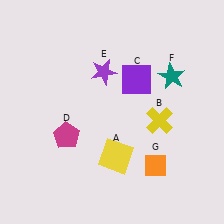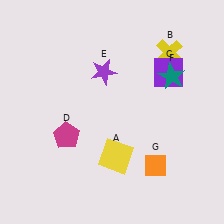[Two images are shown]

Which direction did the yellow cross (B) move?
The yellow cross (B) moved up.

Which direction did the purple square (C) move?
The purple square (C) moved right.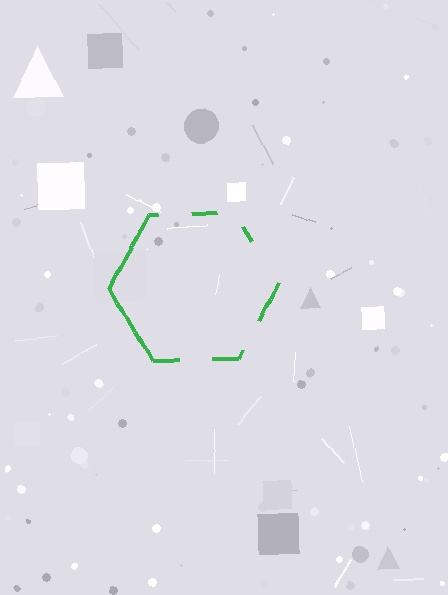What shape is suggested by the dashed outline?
The dashed outline suggests a hexagon.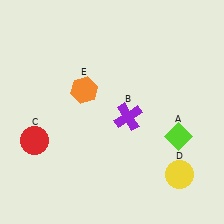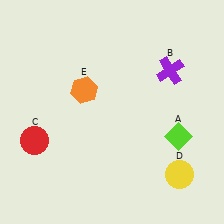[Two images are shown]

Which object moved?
The purple cross (B) moved up.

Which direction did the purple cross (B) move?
The purple cross (B) moved up.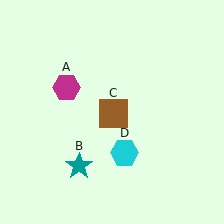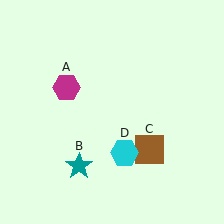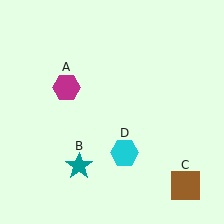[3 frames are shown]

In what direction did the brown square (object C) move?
The brown square (object C) moved down and to the right.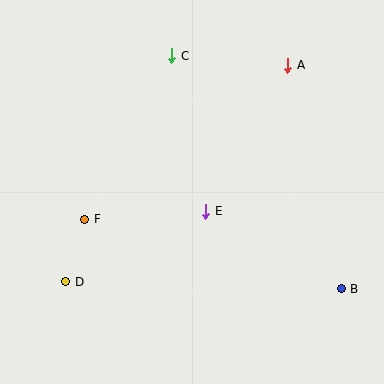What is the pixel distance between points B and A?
The distance between B and A is 230 pixels.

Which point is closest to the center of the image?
Point E at (206, 211) is closest to the center.